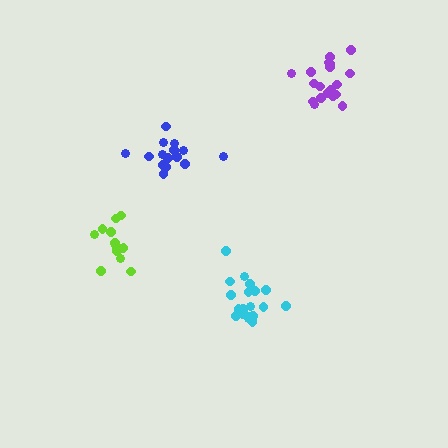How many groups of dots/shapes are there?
There are 4 groups.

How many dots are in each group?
Group 1: 14 dots, Group 2: 15 dots, Group 3: 19 dots, Group 4: 20 dots (68 total).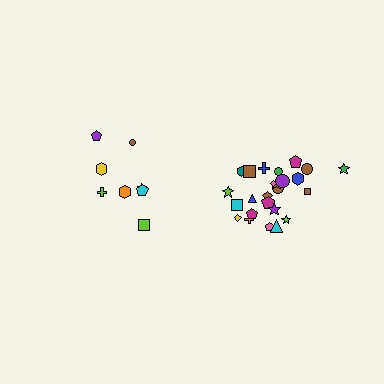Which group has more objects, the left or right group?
The right group.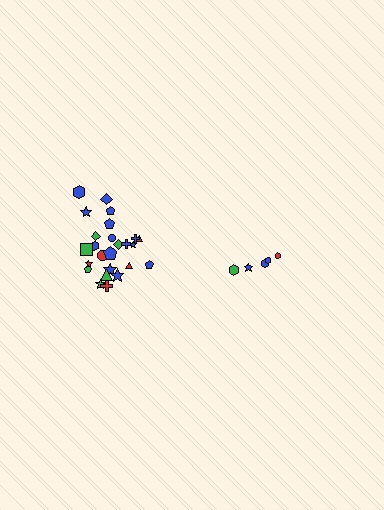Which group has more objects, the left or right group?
The left group.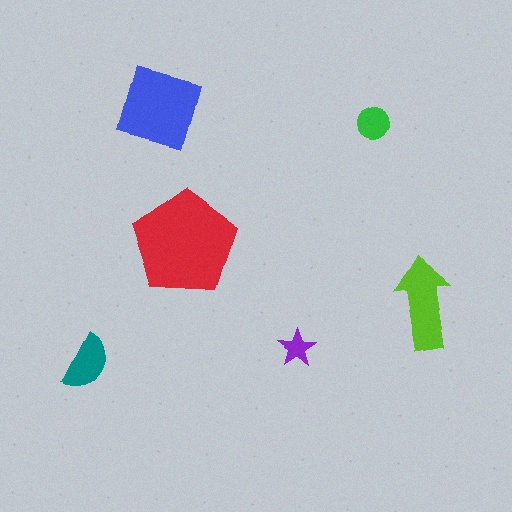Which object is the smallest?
The purple star.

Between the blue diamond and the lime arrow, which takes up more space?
The blue diamond.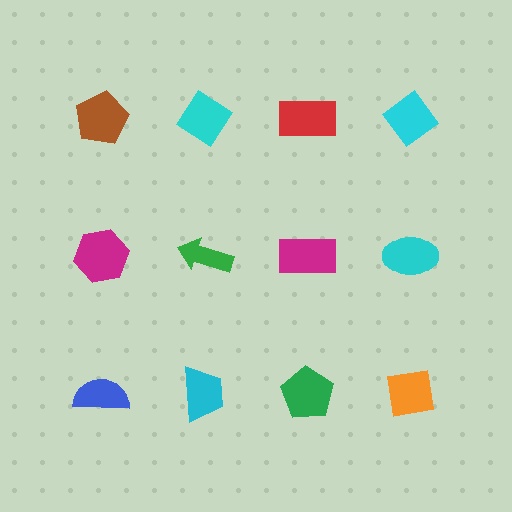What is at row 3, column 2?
A cyan trapezoid.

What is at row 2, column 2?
A green arrow.